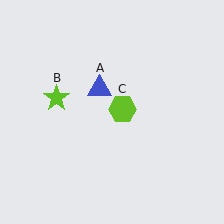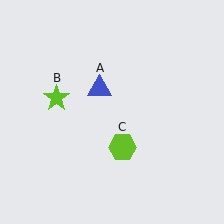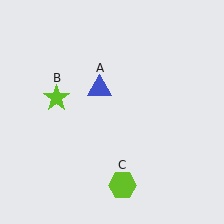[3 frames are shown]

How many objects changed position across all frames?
1 object changed position: lime hexagon (object C).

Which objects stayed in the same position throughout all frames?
Blue triangle (object A) and lime star (object B) remained stationary.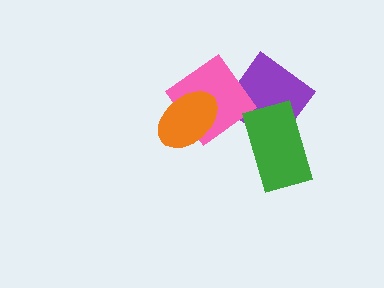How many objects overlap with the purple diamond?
2 objects overlap with the purple diamond.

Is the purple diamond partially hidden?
Yes, it is partially covered by another shape.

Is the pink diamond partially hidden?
Yes, it is partially covered by another shape.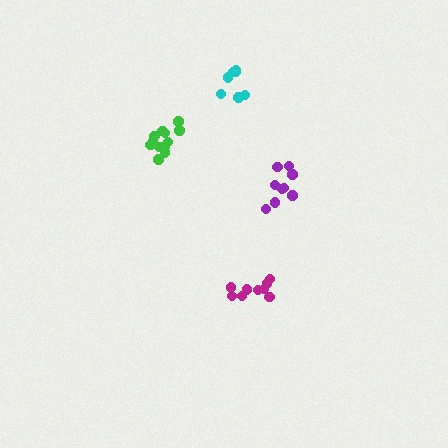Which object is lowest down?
The magenta cluster is bottommost.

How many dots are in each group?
Group 1: 9 dots, Group 2: 7 dots, Group 3: 12 dots, Group 4: 9 dots (37 total).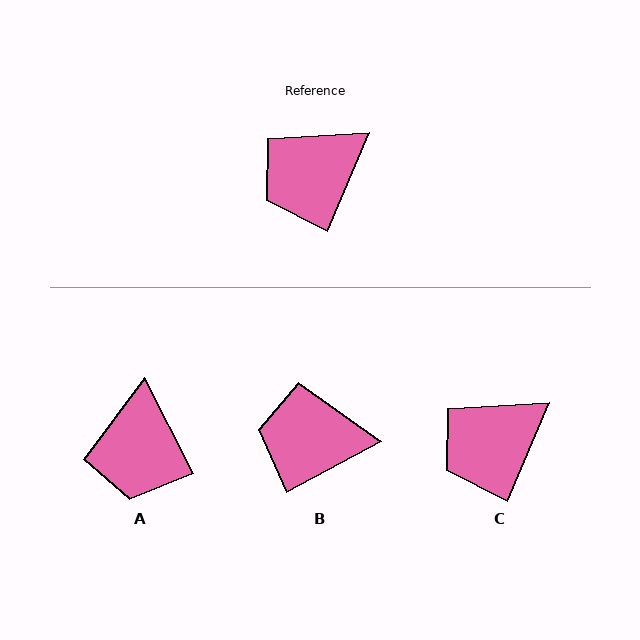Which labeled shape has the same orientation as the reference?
C.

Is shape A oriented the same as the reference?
No, it is off by about 50 degrees.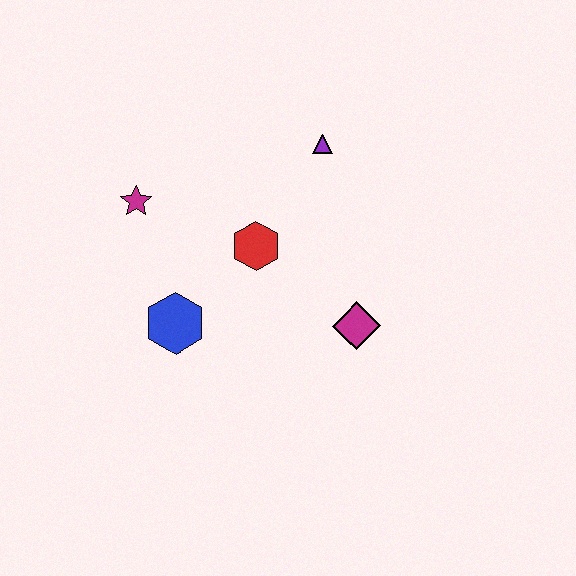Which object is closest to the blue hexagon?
The red hexagon is closest to the blue hexagon.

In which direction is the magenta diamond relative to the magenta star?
The magenta diamond is to the right of the magenta star.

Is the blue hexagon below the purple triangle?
Yes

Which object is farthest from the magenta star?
The magenta diamond is farthest from the magenta star.